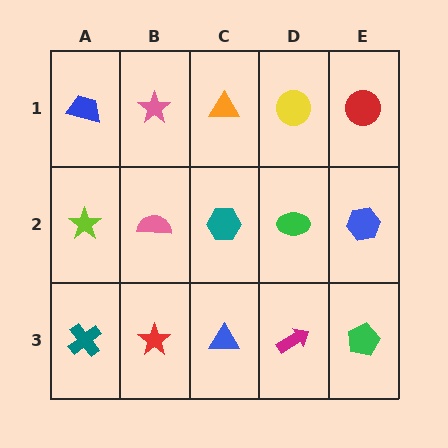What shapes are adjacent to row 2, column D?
A yellow circle (row 1, column D), a magenta arrow (row 3, column D), a teal hexagon (row 2, column C), a blue hexagon (row 2, column E).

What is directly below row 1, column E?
A blue hexagon.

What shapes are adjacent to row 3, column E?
A blue hexagon (row 2, column E), a magenta arrow (row 3, column D).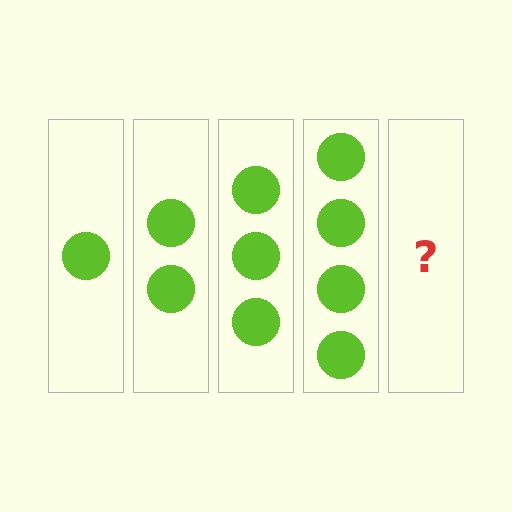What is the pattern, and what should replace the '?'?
The pattern is that each step adds one more circle. The '?' should be 5 circles.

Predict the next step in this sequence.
The next step is 5 circles.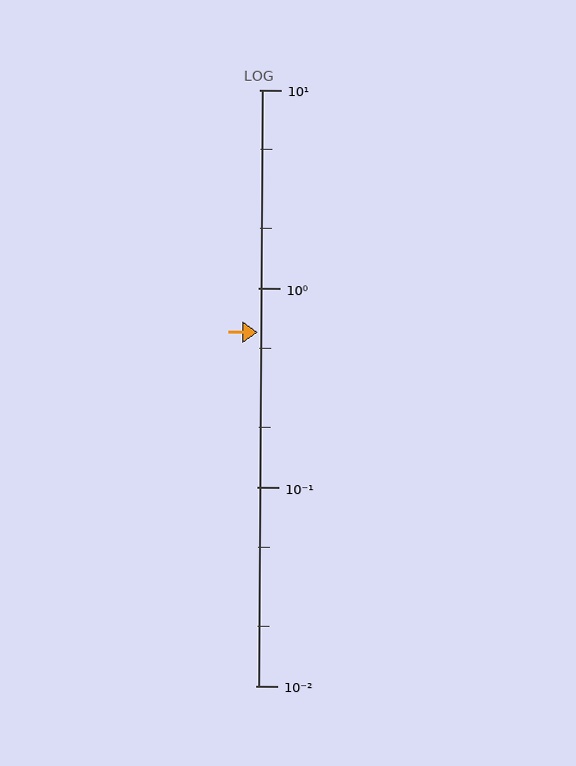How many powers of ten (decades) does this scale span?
The scale spans 3 decades, from 0.01 to 10.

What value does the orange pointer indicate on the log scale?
The pointer indicates approximately 0.6.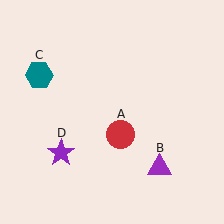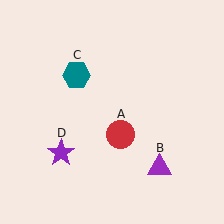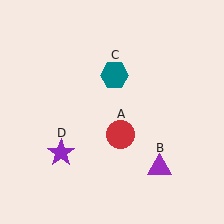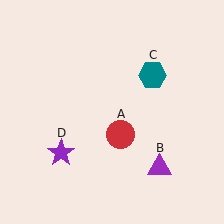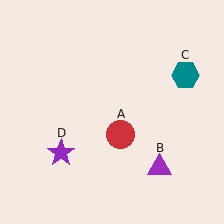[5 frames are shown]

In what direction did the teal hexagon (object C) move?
The teal hexagon (object C) moved right.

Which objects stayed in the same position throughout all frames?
Red circle (object A) and purple triangle (object B) and purple star (object D) remained stationary.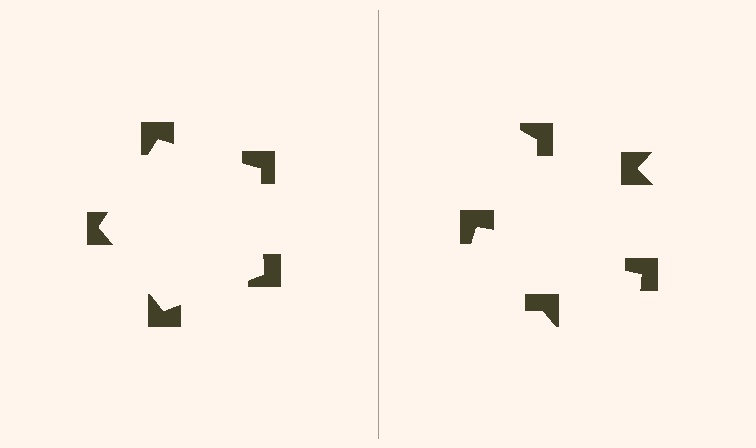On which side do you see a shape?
An illusory pentagon appears on the left side. On the right side the wedge cuts are rotated, so no coherent shape forms.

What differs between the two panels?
The notched squares are positioned identically on both sides; only the wedge orientations differ. On the left they align to a pentagon; on the right they are misaligned.